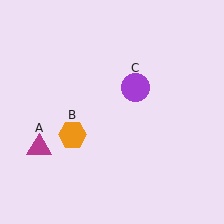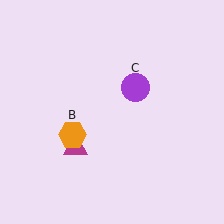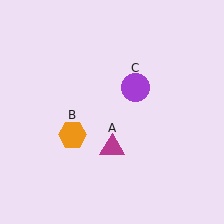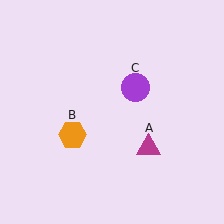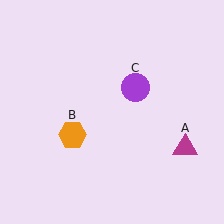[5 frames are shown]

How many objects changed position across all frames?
1 object changed position: magenta triangle (object A).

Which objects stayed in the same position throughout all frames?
Orange hexagon (object B) and purple circle (object C) remained stationary.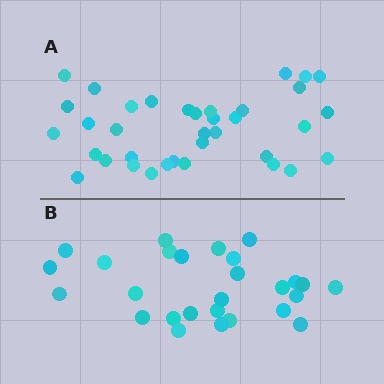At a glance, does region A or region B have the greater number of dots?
Region A (the top region) has more dots.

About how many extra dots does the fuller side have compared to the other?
Region A has roughly 8 or so more dots than region B.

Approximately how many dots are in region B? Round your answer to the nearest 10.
About 30 dots. (The exact count is 27, which rounds to 30.)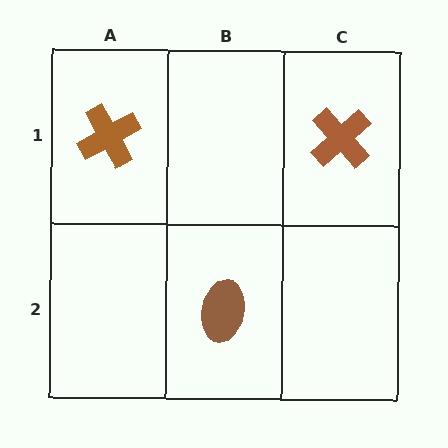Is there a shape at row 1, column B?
No, that cell is empty.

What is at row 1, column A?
A brown cross.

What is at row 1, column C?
A brown cross.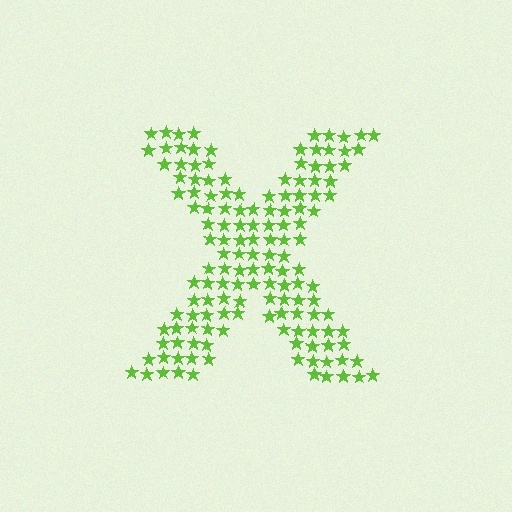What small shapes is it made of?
It is made of small stars.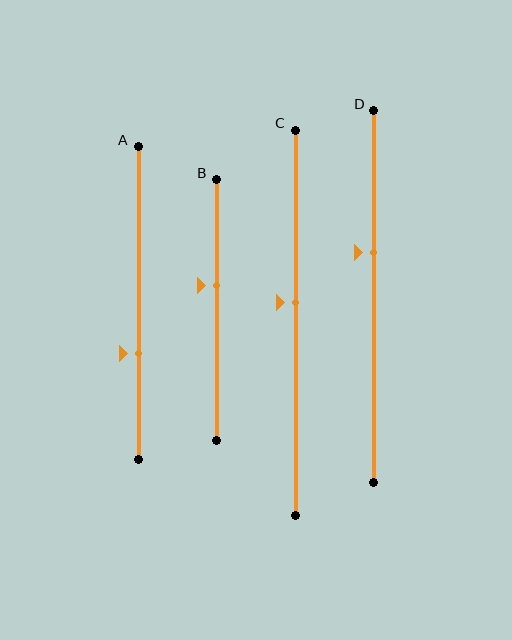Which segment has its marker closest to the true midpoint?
Segment C has its marker closest to the true midpoint.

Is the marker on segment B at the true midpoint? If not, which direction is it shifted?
No, the marker on segment B is shifted upward by about 9% of the segment length.